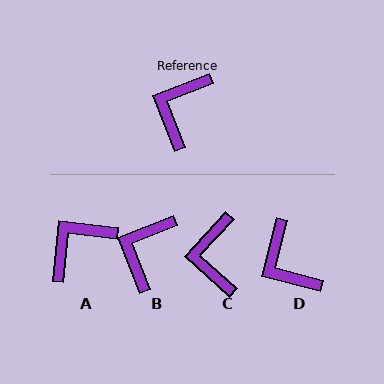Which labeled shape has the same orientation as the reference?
B.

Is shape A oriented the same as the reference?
No, it is off by about 28 degrees.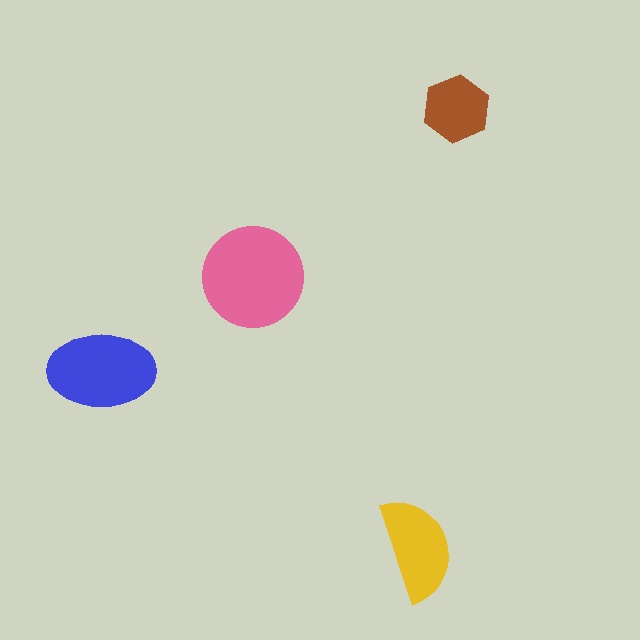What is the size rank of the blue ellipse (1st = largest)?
2nd.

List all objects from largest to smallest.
The pink circle, the blue ellipse, the yellow semicircle, the brown hexagon.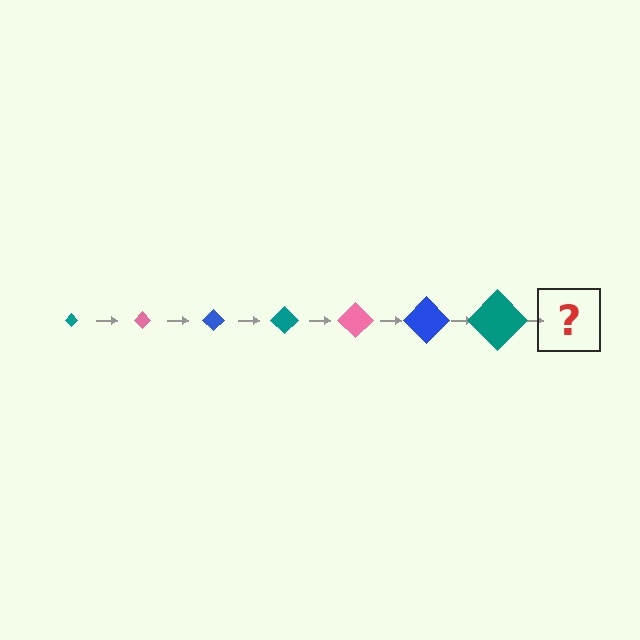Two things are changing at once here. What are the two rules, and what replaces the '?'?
The two rules are that the diamond grows larger each step and the color cycles through teal, pink, and blue. The '?' should be a pink diamond, larger than the previous one.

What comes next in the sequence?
The next element should be a pink diamond, larger than the previous one.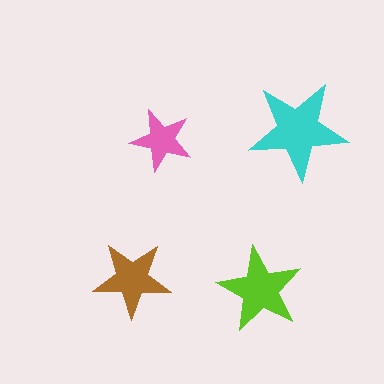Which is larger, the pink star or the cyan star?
The cyan one.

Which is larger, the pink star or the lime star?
The lime one.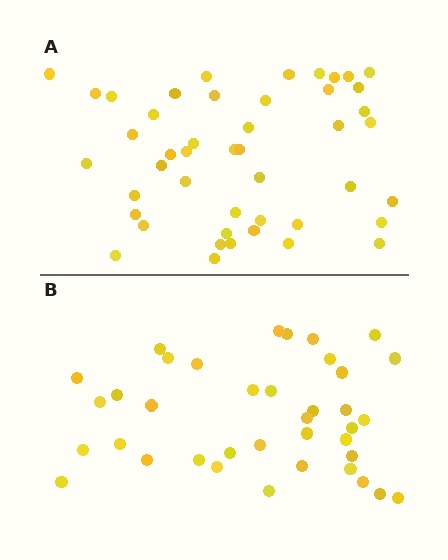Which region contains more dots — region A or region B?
Region A (the top region) has more dots.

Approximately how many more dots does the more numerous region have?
Region A has roughly 8 or so more dots than region B.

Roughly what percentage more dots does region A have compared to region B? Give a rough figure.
About 20% more.